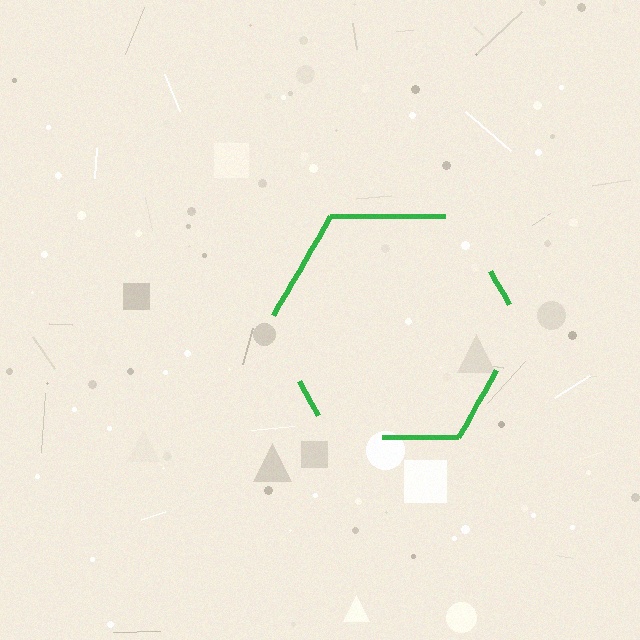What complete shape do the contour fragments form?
The contour fragments form a hexagon.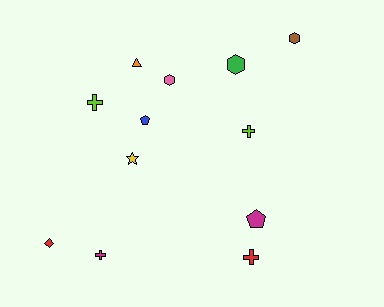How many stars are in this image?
There is 1 star.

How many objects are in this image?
There are 12 objects.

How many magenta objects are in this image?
There are 2 magenta objects.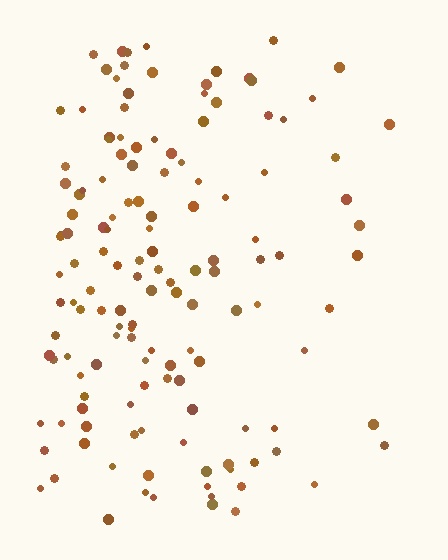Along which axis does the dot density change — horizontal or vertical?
Horizontal.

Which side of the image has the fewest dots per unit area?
The right.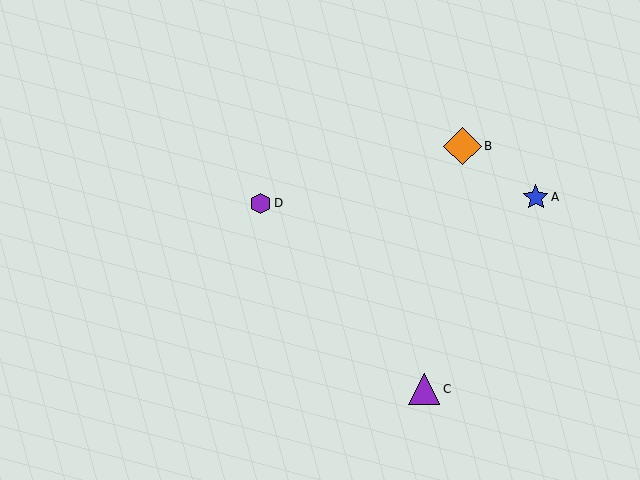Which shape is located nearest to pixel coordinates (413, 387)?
The purple triangle (labeled C) at (424, 389) is nearest to that location.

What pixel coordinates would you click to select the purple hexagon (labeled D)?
Click at (261, 203) to select the purple hexagon D.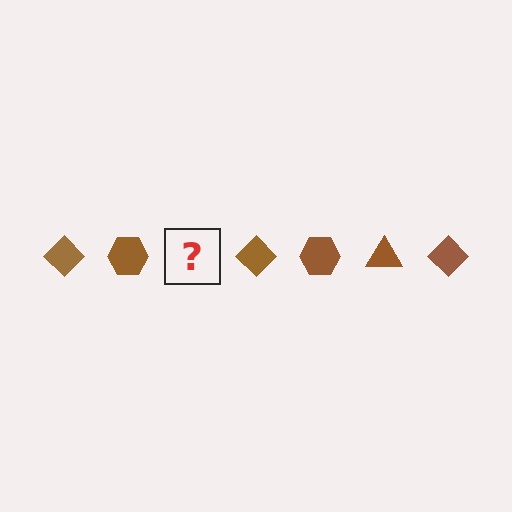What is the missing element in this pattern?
The missing element is a brown triangle.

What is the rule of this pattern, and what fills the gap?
The rule is that the pattern cycles through diamond, hexagon, triangle shapes in brown. The gap should be filled with a brown triangle.